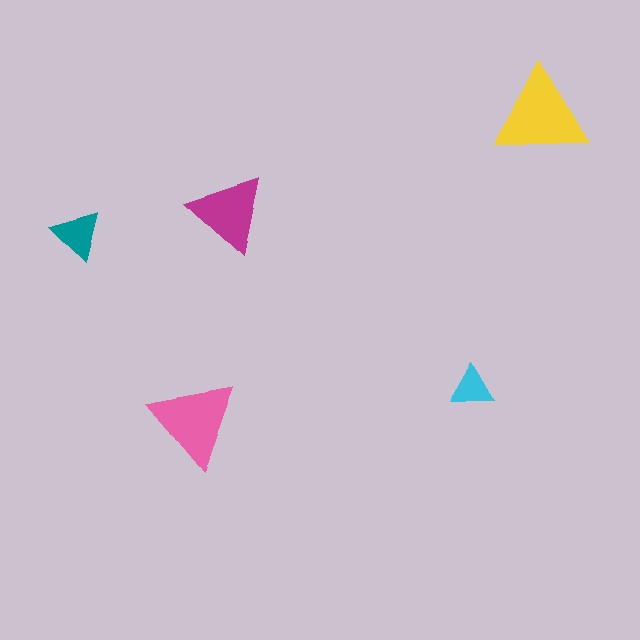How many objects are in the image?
There are 5 objects in the image.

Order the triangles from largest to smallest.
the yellow one, the pink one, the magenta one, the teal one, the cyan one.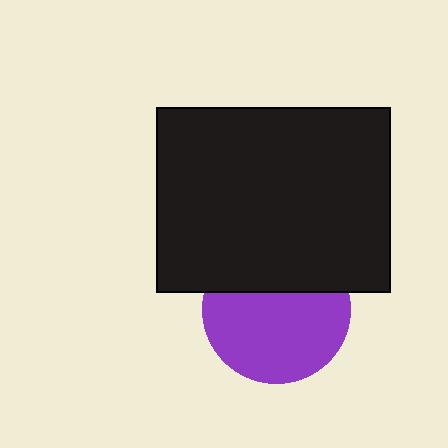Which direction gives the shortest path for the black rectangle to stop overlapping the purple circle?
Moving up gives the shortest separation.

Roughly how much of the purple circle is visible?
About half of it is visible (roughly 64%).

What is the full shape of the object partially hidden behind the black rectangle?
The partially hidden object is a purple circle.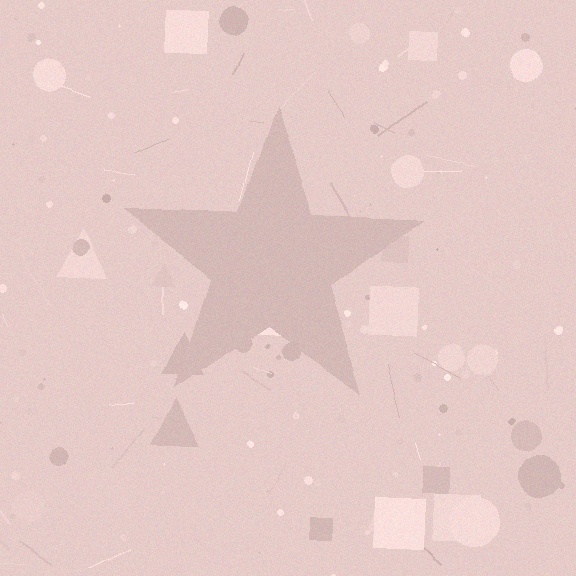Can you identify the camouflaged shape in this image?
The camouflaged shape is a star.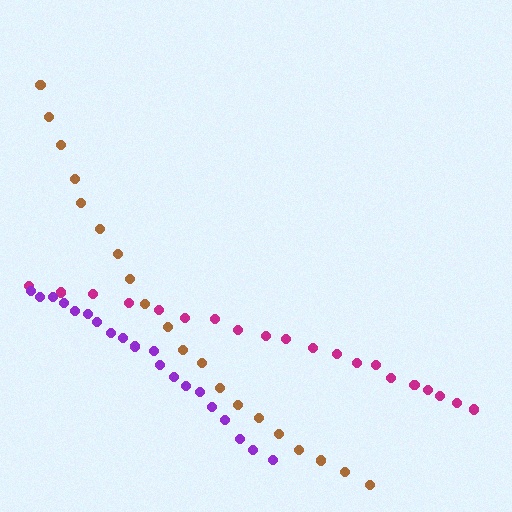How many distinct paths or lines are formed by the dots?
There are 3 distinct paths.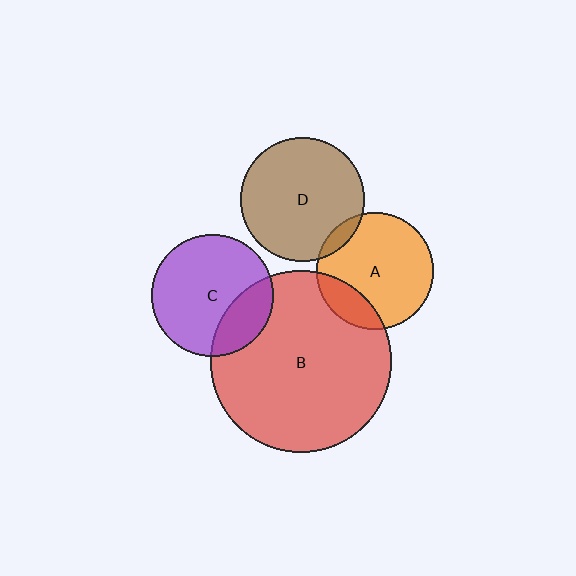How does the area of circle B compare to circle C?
Approximately 2.2 times.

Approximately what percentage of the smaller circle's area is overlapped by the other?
Approximately 20%.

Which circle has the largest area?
Circle B (red).